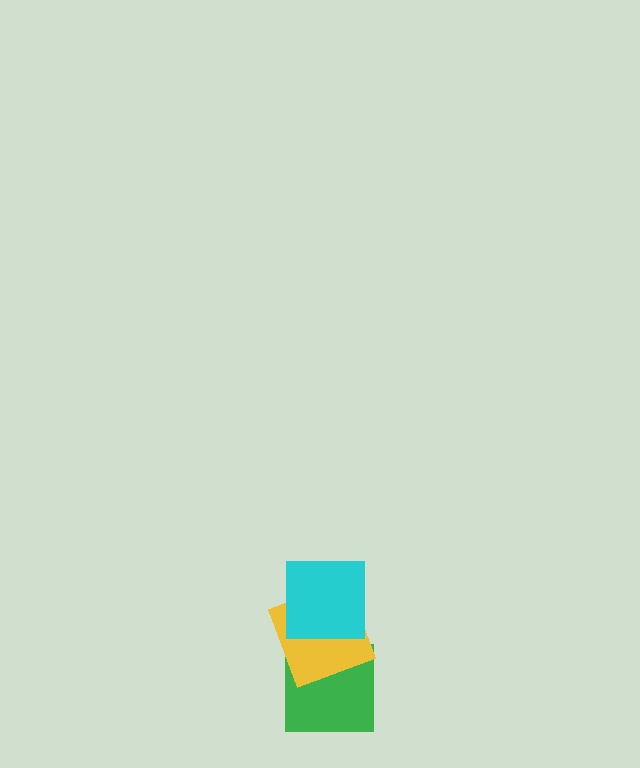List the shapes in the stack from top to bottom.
From top to bottom: the cyan square, the yellow square, the green square.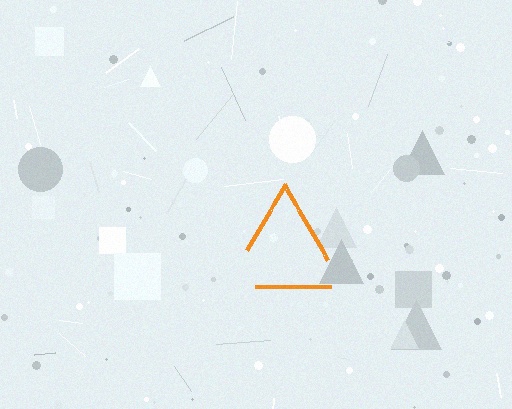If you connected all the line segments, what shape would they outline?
They would outline a triangle.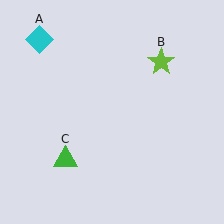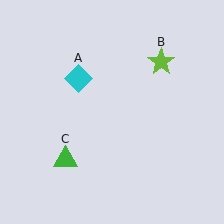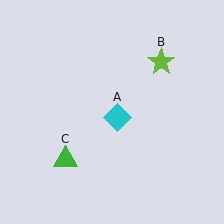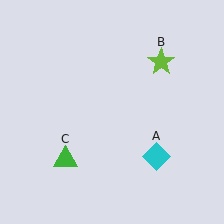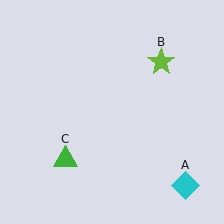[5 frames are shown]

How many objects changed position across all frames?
1 object changed position: cyan diamond (object A).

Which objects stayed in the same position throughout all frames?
Lime star (object B) and green triangle (object C) remained stationary.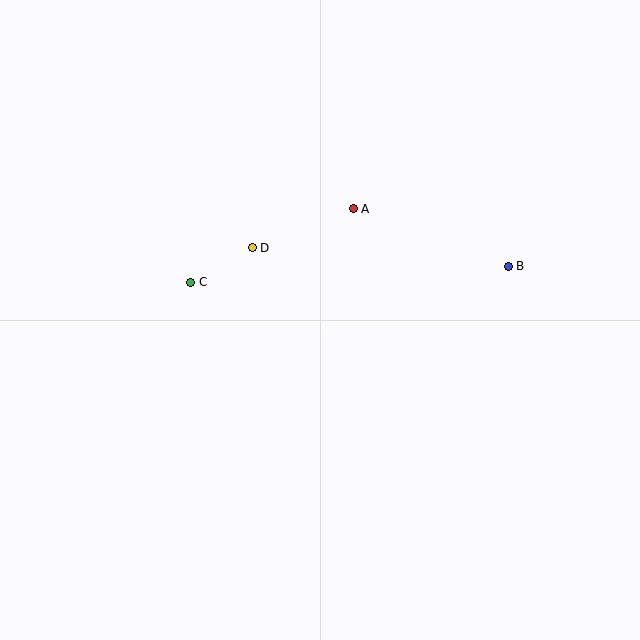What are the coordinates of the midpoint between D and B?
The midpoint between D and B is at (380, 257).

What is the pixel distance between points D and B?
The distance between D and B is 256 pixels.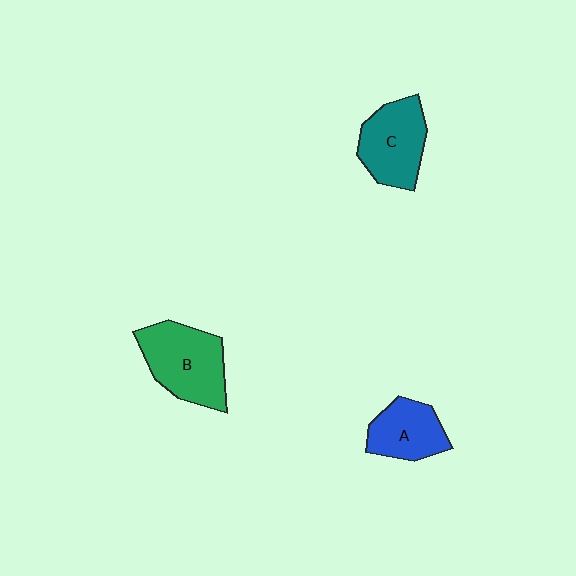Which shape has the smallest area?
Shape A (blue).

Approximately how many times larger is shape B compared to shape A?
Approximately 1.5 times.